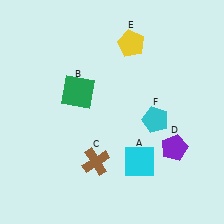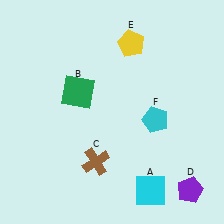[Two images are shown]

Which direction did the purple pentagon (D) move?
The purple pentagon (D) moved down.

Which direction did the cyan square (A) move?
The cyan square (A) moved down.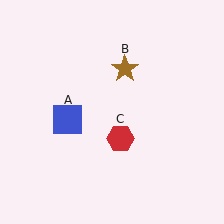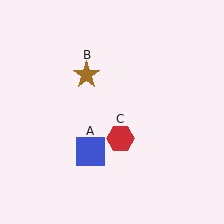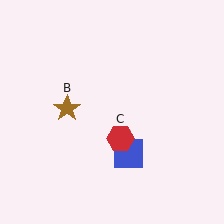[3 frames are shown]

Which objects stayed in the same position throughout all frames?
Red hexagon (object C) remained stationary.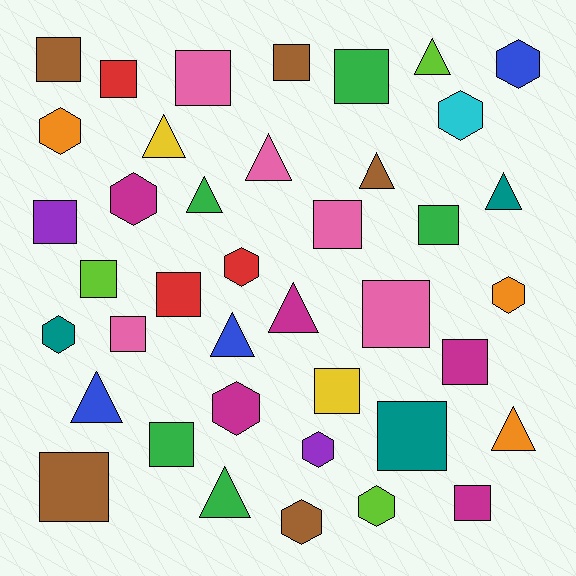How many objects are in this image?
There are 40 objects.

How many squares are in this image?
There are 18 squares.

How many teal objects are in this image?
There are 3 teal objects.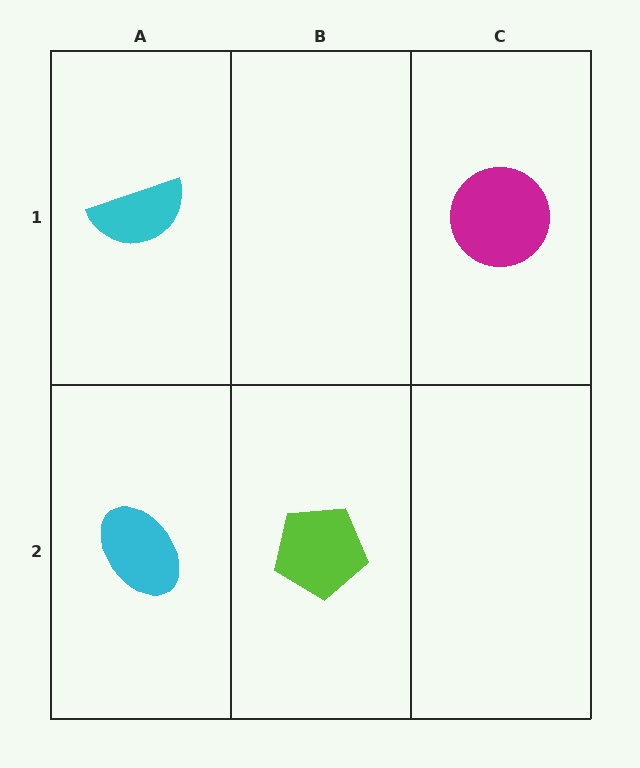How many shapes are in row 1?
2 shapes.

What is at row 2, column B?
A lime pentagon.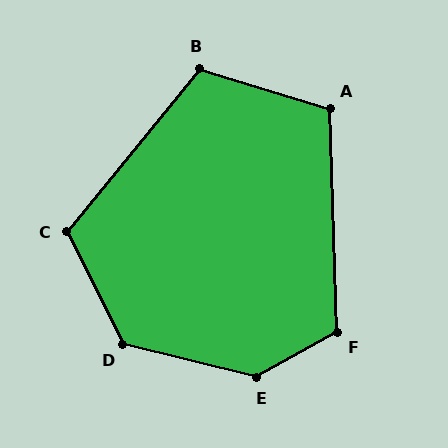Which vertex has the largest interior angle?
E, at approximately 137 degrees.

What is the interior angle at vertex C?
Approximately 115 degrees (obtuse).